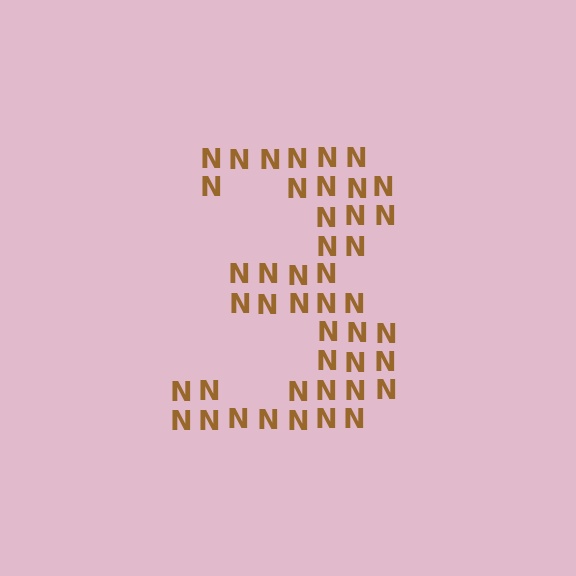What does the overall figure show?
The overall figure shows the digit 3.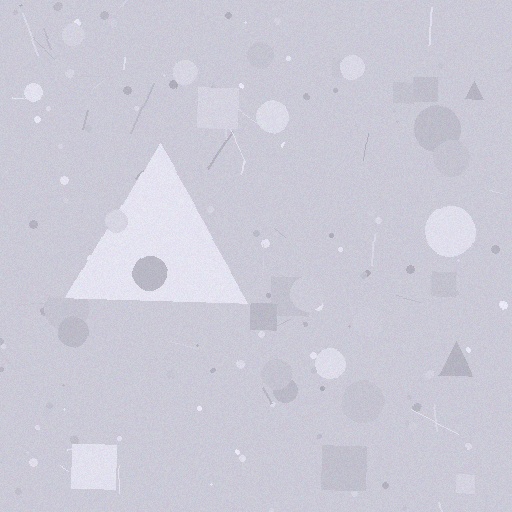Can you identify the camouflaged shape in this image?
The camouflaged shape is a triangle.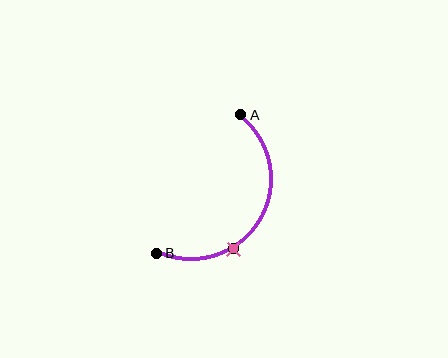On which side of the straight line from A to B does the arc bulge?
The arc bulges to the right of the straight line connecting A and B.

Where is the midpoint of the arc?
The arc midpoint is the point on the curve farthest from the straight line joining A and B. It sits to the right of that line.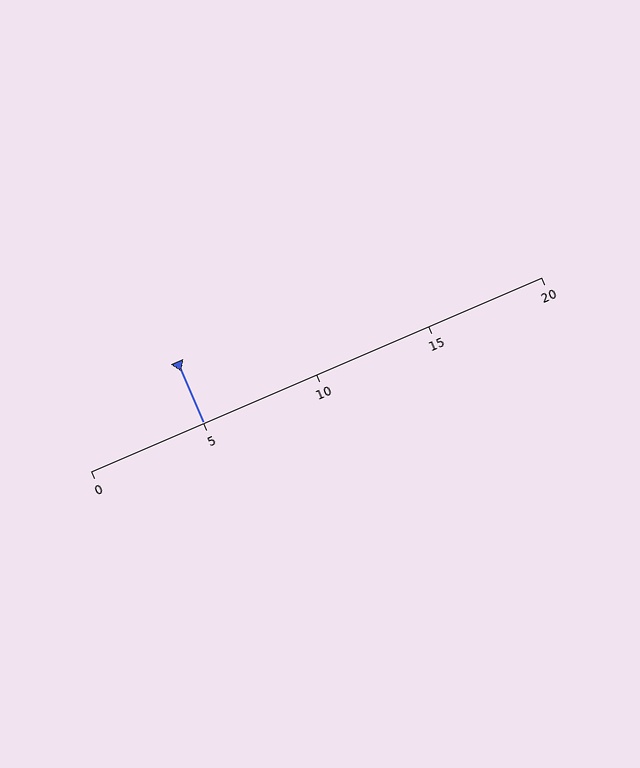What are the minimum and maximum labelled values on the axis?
The axis runs from 0 to 20.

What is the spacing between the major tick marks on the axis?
The major ticks are spaced 5 apart.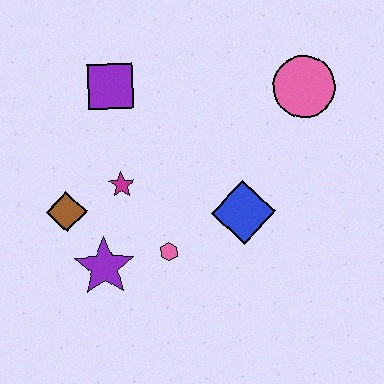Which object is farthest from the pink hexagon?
The pink circle is farthest from the pink hexagon.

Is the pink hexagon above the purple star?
Yes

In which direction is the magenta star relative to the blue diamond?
The magenta star is to the left of the blue diamond.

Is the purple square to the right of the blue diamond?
No